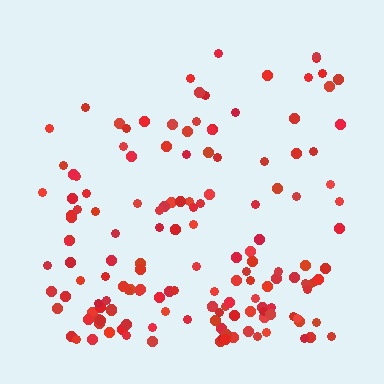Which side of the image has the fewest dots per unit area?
The top.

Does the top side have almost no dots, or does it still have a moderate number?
Still a moderate number, just noticeably fewer than the bottom.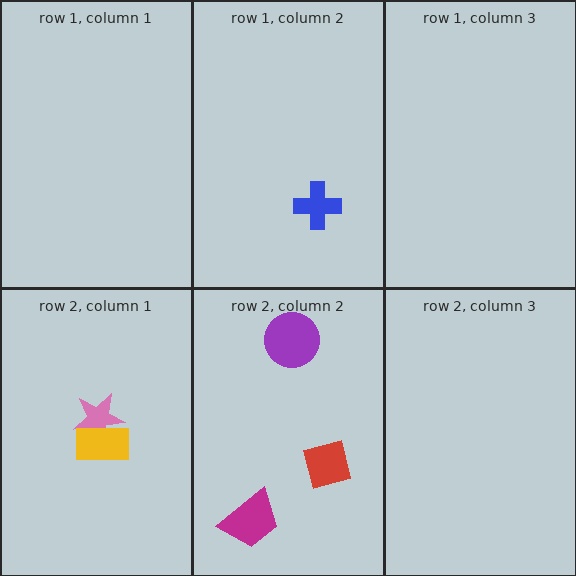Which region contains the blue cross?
The row 1, column 2 region.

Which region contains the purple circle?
The row 2, column 2 region.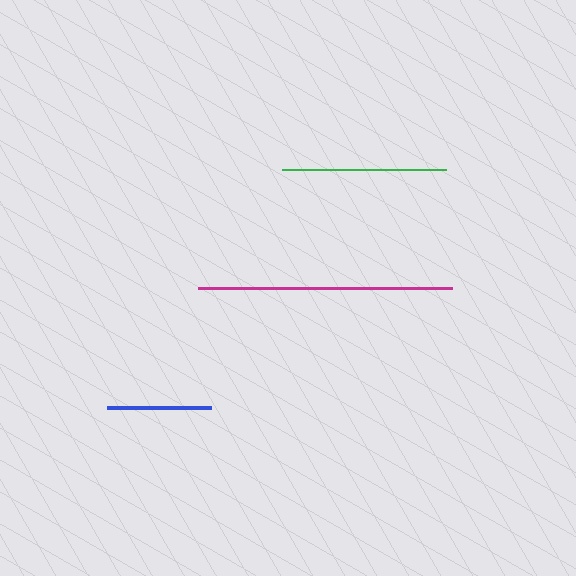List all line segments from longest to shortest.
From longest to shortest: magenta, green, blue.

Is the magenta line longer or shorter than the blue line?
The magenta line is longer than the blue line.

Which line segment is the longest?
The magenta line is the longest at approximately 254 pixels.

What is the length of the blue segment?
The blue segment is approximately 104 pixels long.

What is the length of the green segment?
The green segment is approximately 164 pixels long.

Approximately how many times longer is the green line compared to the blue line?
The green line is approximately 1.6 times the length of the blue line.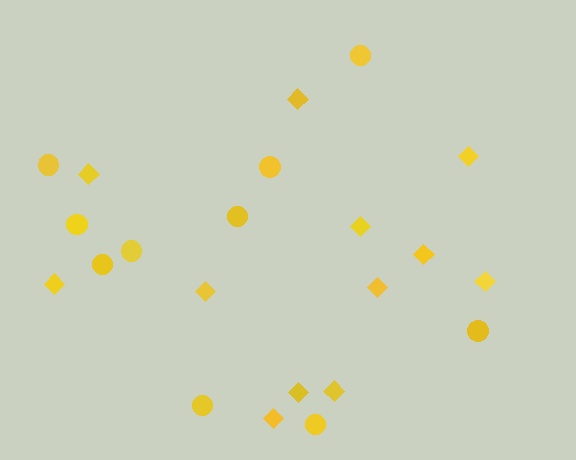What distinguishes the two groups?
There are 2 groups: one group of diamonds (12) and one group of circles (10).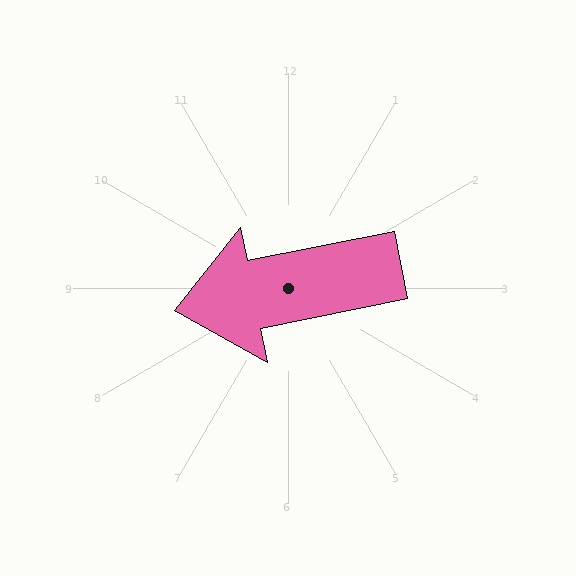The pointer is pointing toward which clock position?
Roughly 9 o'clock.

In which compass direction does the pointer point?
West.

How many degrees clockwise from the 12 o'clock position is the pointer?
Approximately 259 degrees.